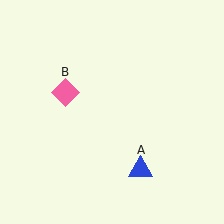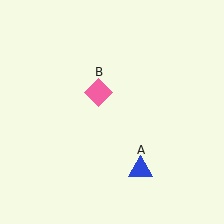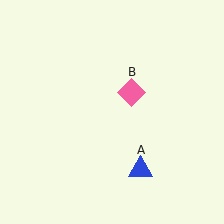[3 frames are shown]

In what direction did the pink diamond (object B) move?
The pink diamond (object B) moved right.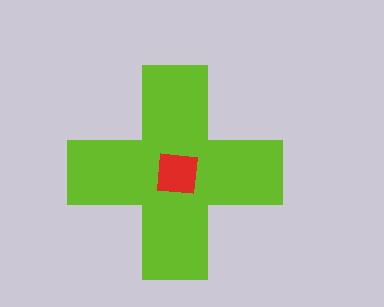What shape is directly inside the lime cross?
The red square.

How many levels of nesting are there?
2.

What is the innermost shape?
The red square.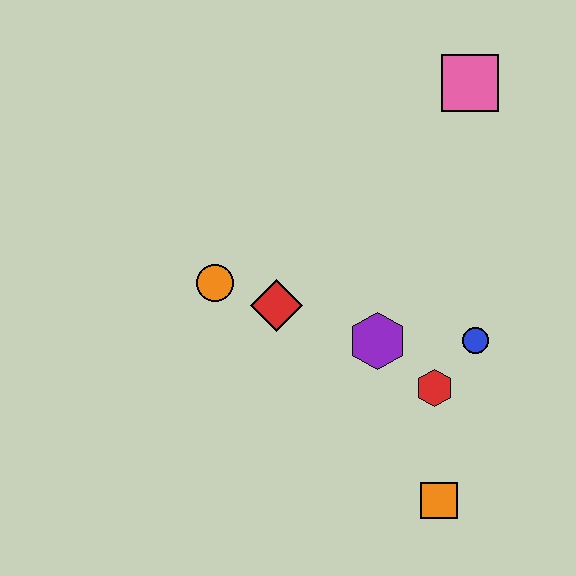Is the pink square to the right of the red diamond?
Yes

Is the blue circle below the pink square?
Yes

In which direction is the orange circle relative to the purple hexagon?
The orange circle is to the left of the purple hexagon.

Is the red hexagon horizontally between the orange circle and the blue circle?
Yes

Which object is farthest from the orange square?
The pink square is farthest from the orange square.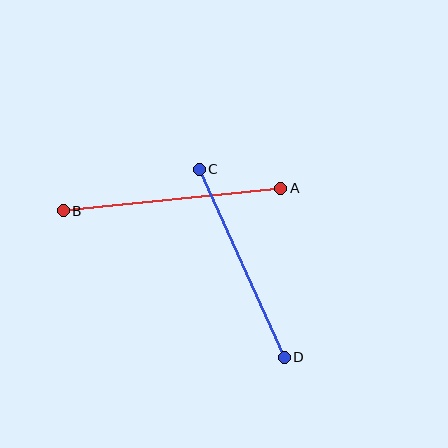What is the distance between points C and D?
The distance is approximately 206 pixels.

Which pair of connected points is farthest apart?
Points A and B are farthest apart.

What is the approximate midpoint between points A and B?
The midpoint is at approximately (172, 199) pixels.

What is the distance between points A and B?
The distance is approximately 219 pixels.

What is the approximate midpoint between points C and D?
The midpoint is at approximately (242, 263) pixels.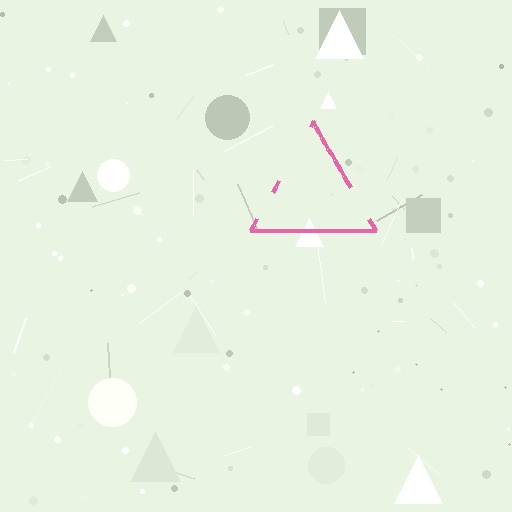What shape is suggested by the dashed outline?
The dashed outline suggests a triangle.